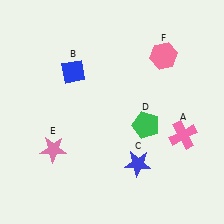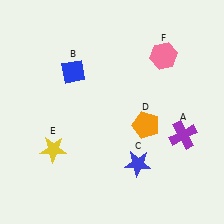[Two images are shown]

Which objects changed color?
A changed from pink to purple. D changed from green to orange. E changed from pink to yellow.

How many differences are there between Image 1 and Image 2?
There are 3 differences between the two images.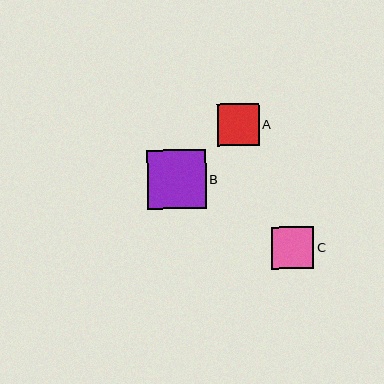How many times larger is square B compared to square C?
Square B is approximately 1.4 times the size of square C.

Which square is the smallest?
Square A is the smallest with a size of approximately 41 pixels.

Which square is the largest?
Square B is the largest with a size of approximately 59 pixels.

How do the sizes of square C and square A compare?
Square C and square A are approximately the same size.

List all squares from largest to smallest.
From largest to smallest: B, C, A.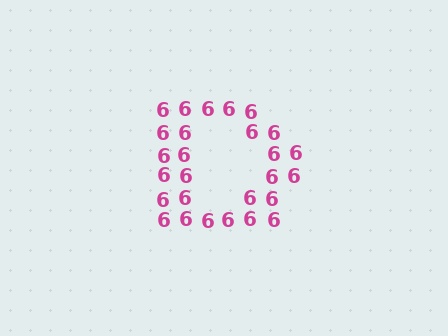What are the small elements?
The small elements are digit 6's.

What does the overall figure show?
The overall figure shows the letter D.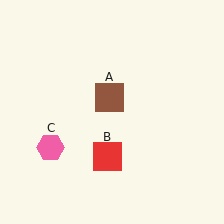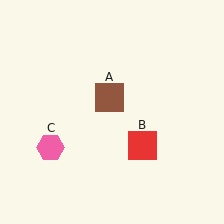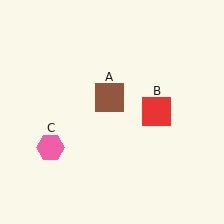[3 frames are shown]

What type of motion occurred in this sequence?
The red square (object B) rotated counterclockwise around the center of the scene.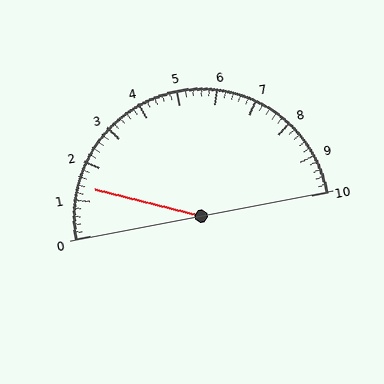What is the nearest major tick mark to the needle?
The nearest major tick mark is 1.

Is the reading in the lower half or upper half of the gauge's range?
The reading is in the lower half of the range (0 to 10).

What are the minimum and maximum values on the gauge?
The gauge ranges from 0 to 10.